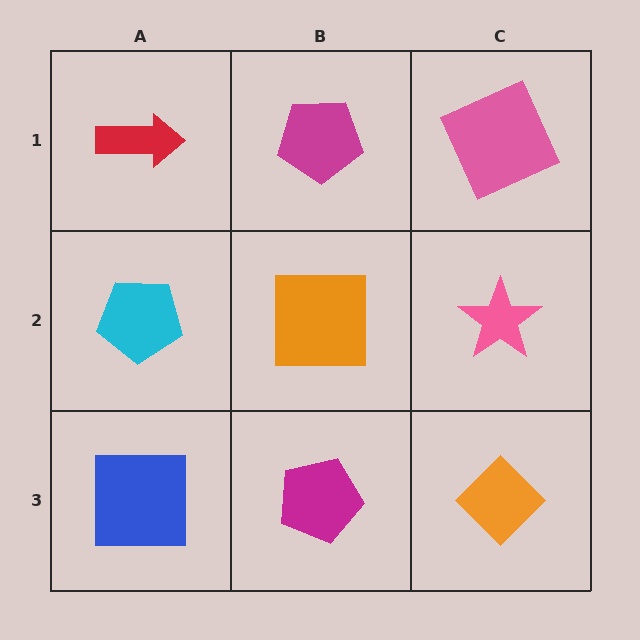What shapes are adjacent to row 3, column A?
A cyan pentagon (row 2, column A), a magenta pentagon (row 3, column B).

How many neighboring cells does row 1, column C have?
2.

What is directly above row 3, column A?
A cyan pentagon.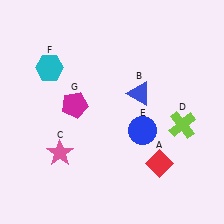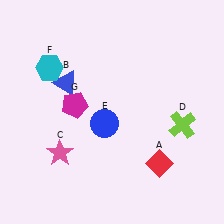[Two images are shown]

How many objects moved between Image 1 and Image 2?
2 objects moved between the two images.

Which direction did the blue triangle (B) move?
The blue triangle (B) moved left.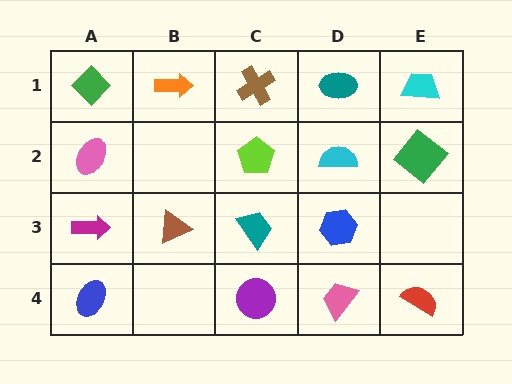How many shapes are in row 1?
5 shapes.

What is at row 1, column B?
An orange arrow.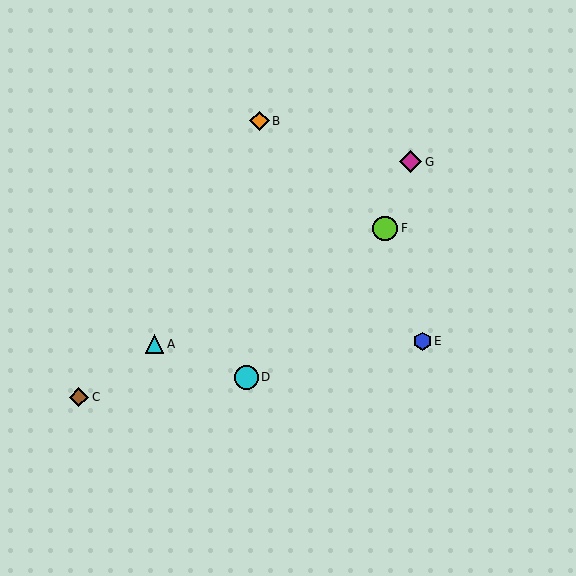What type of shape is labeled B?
Shape B is an orange diamond.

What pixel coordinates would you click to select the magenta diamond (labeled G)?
Click at (410, 162) to select the magenta diamond G.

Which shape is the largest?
The lime circle (labeled F) is the largest.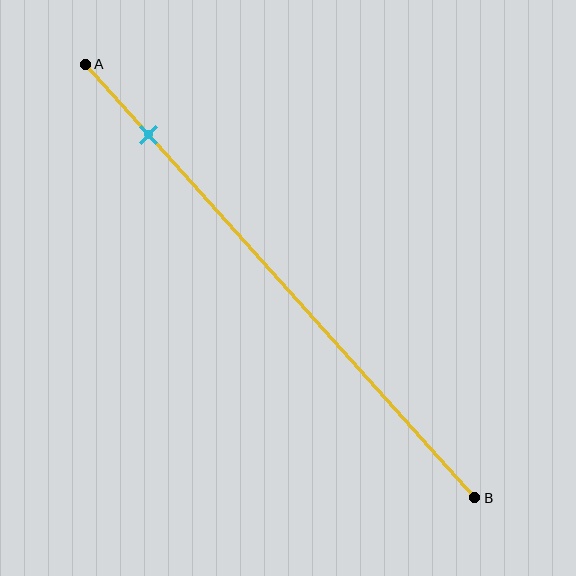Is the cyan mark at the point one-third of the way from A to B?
No, the mark is at about 15% from A, not at the 33% one-third point.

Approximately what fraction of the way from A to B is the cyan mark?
The cyan mark is approximately 15% of the way from A to B.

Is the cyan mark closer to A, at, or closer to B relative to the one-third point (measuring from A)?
The cyan mark is closer to point A than the one-third point of segment AB.